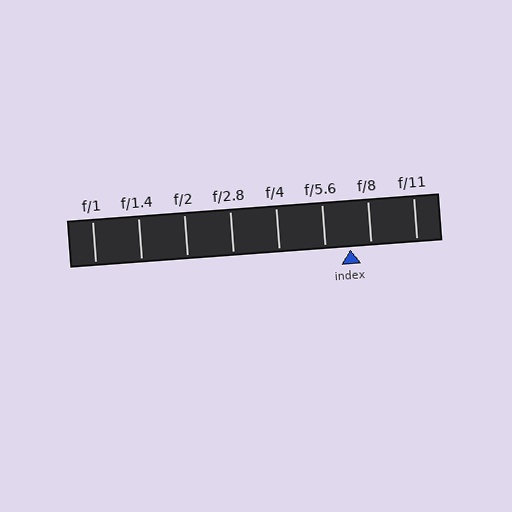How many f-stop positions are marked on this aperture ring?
There are 8 f-stop positions marked.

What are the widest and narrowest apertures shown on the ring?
The widest aperture shown is f/1 and the narrowest is f/11.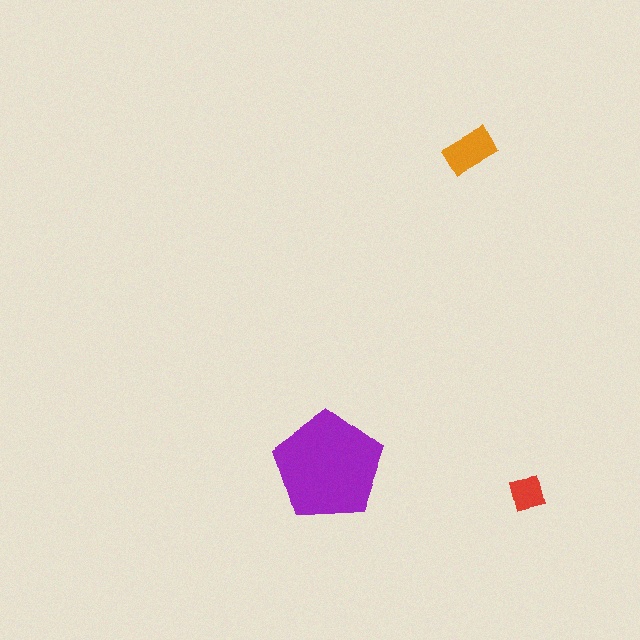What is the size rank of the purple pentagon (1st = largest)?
1st.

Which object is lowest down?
The red square is bottommost.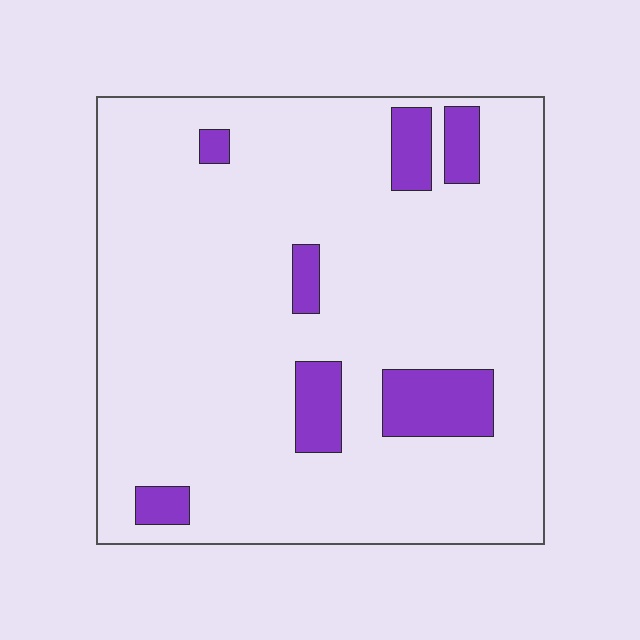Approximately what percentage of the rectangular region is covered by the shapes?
Approximately 10%.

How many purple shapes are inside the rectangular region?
7.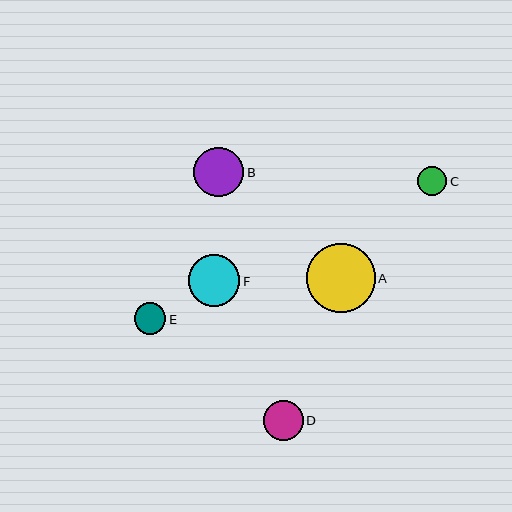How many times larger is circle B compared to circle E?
Circle B is approximately 1.6 times the size of circle E.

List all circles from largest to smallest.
From largest to smallest: A, F, B, D, E, C.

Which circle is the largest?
Circle A is the largest with a size of approximately 69 pixels.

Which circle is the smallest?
Circle C is the smallest with a size of approximately 29 pixels.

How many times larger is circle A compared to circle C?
Circle A is approximately 2.4 times the size of circle C.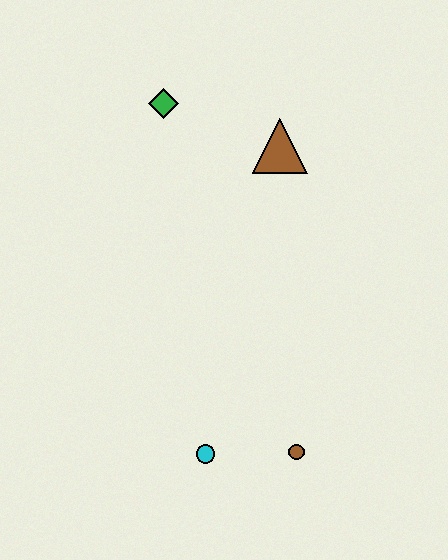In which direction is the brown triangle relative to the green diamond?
The brown triangle is to the right of the green diamond.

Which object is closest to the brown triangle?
The green diamond is closest to the brown triangle.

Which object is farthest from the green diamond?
The brown circle is farthest from the green diamond.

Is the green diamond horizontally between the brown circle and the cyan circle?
No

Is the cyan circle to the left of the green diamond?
No